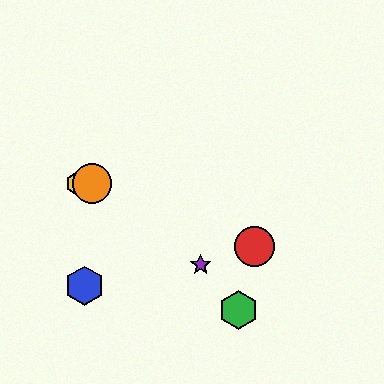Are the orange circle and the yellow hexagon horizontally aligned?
Yes, both are at y≈184.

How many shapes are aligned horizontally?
2 shapes (the yellow hexagon, the orange circle) are aligned horizontally.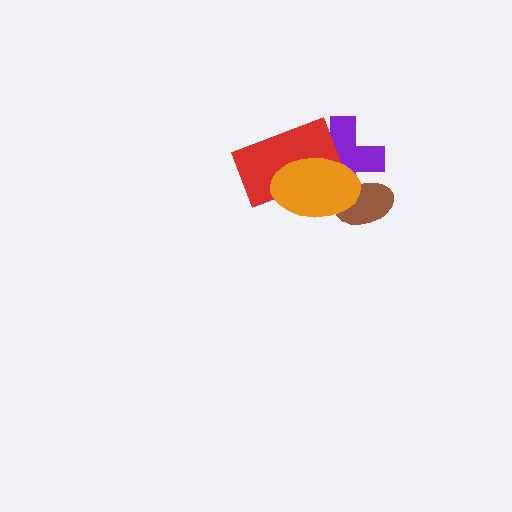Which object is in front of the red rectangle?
The orange ellipse is in front of the red rectangle.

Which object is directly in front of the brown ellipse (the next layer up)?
The purple cross is directly in front of the brown ellipse.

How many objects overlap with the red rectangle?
2 objects overlap with the red rectangle.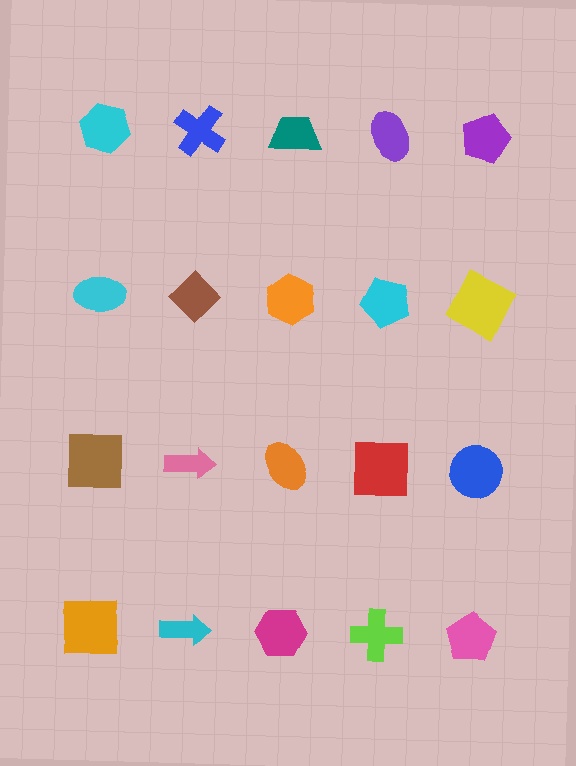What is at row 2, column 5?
A yellow square.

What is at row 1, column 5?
A purple pentagon.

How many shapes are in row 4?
5 shapes.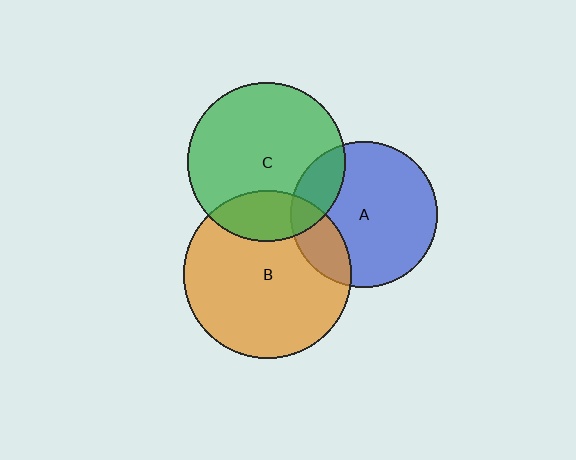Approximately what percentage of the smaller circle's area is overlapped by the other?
Approximately 20%.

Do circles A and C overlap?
Yes.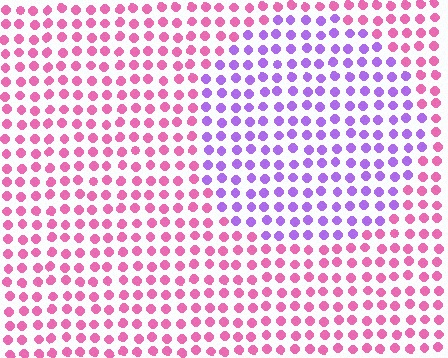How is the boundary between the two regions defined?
The boundary is defined purely by a slight shift in hue (about 54 degrees). Spacing, size, and orientation are identical on both sides.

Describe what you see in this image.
The image is filled with small pink elements in a uniform arrangement. A circle-shaped region is visible where the elements are tinted to a slightly different hue, forming a subtle color boundary.